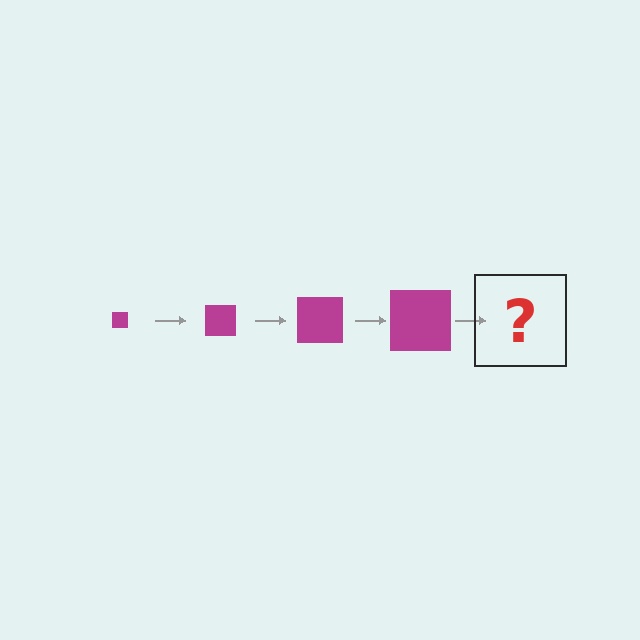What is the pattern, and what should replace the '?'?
The pattern is that the square gets progressively larger each step. The '?' should be a magenta square, larger than the previous one.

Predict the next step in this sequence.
The next step is a magenta square, larger than the previous one.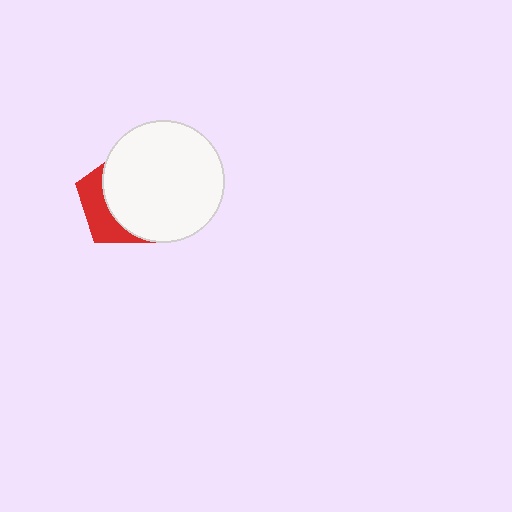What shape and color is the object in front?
The object in front is a white circle.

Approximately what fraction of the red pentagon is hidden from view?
Roughly 68% of the red pentagon is hidden behind the white circle.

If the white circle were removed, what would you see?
You would see the complete red pentagon.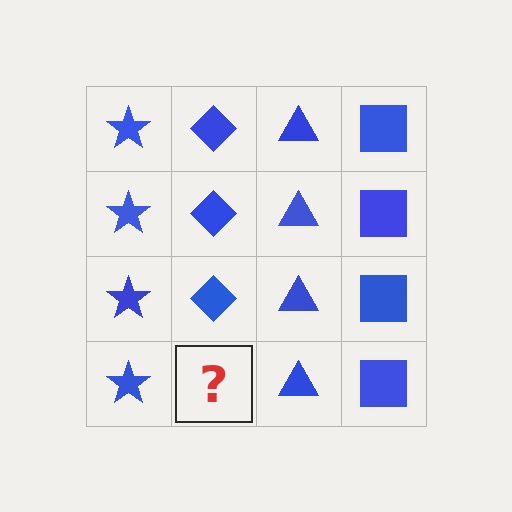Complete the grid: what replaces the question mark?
The question mark should be replaced with a blue diamond.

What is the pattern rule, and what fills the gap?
The rule is that each column has a consistent shape. The gap should be filled with a blue diamond.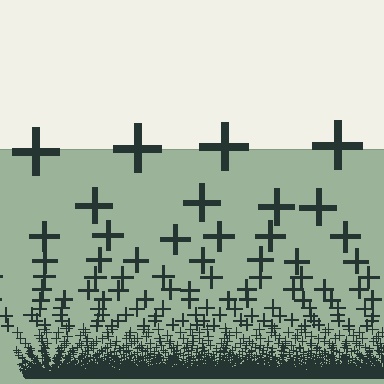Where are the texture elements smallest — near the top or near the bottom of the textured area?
Near the bottom.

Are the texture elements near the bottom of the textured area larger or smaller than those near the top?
Smaller. The gradient is inverted — elements near the bottom are smaller and denser.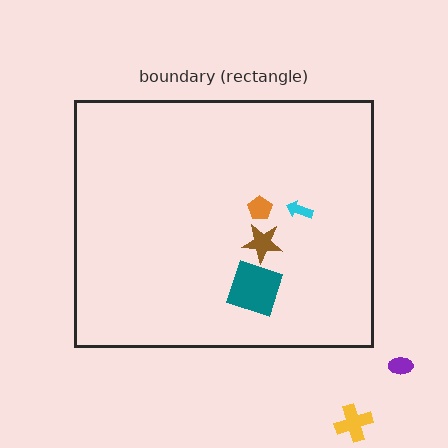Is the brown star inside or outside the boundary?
Inside.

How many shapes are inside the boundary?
4 inside, 2 outside.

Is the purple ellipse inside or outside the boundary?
Outside.